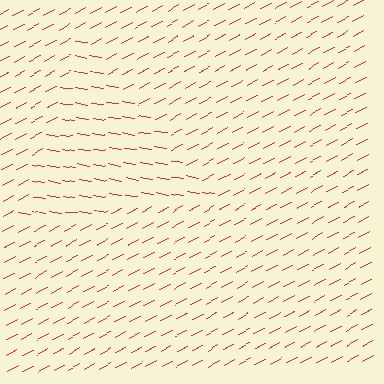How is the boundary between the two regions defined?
The boundary is defined purely by a change in line orientation (approximately 37 degrees difference). All lines are the same color and thickness.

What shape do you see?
I see a triangle.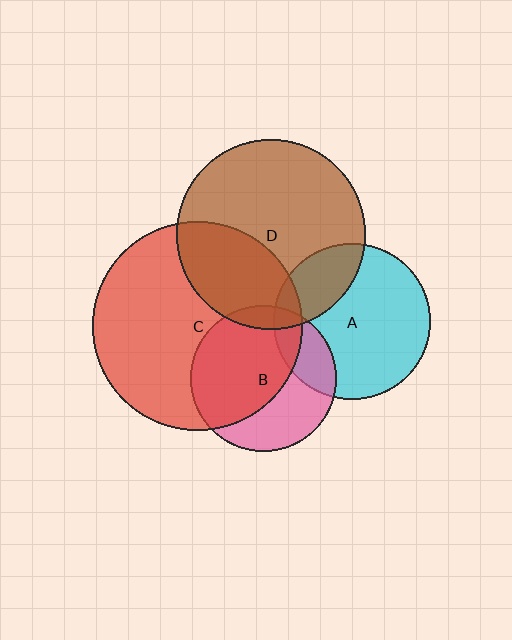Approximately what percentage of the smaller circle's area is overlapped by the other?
Approximately 35%.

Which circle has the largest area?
Circle C (red).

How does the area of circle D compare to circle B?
Approximately 1.7 times.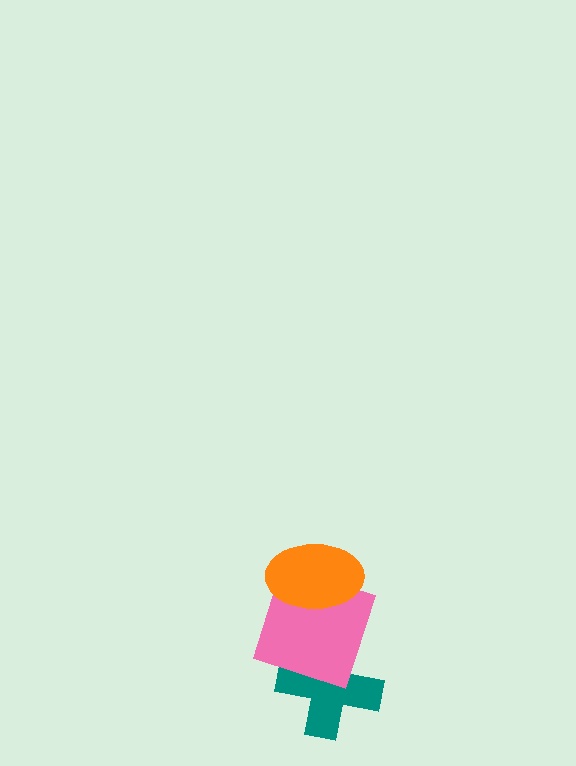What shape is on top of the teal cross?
The pink square is on top of the teal cross.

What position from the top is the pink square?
The pink square is 2nd from the top.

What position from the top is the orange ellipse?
The orange ellipse is 1st from the top.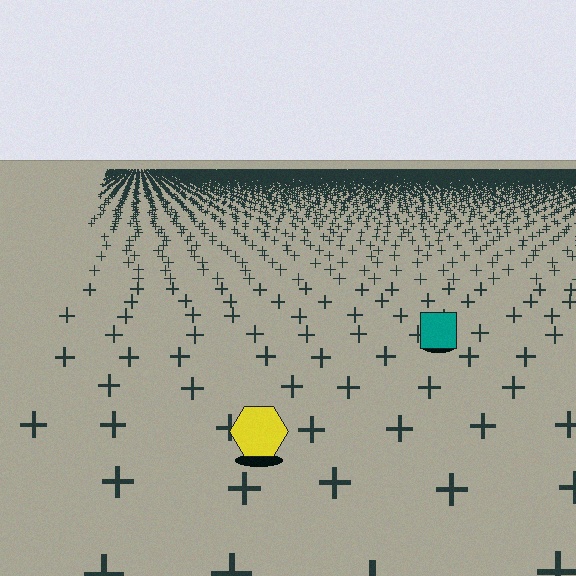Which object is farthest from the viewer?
The teal square is farthest from the viewer. It appears smaller and the ground texture around it is denser.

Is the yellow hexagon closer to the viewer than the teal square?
Yes. The yellow hexagon is closer — you can tell from the texture gradient: the ground texture is coarser near it.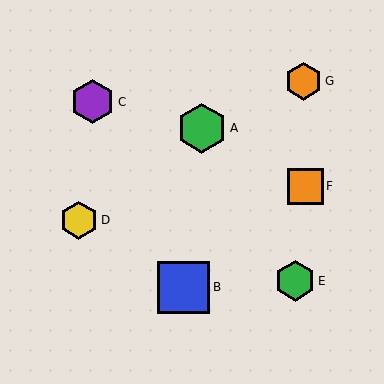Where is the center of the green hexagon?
The center of the green hexagon is at (202, 128).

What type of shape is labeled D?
Shape D is a yellow hexagon.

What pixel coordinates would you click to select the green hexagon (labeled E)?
Click at (295, 281) to select the green hexagon E.